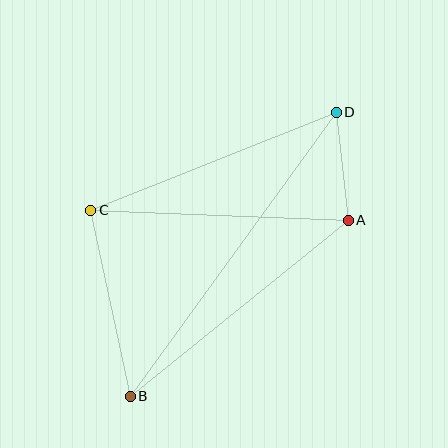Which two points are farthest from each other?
Points B and D are farthest from each other.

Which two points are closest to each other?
Points A and D are closest to each other.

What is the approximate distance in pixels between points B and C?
The distance between B and C is approximately 190 pixels.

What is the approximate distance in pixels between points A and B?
The distance between A and B is approximately 280 pixels.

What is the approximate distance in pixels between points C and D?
The distance between C and D is approximately 265 pixels.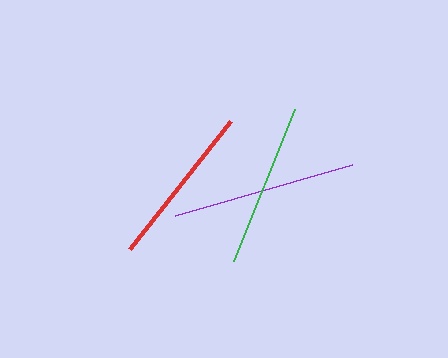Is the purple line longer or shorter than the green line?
The purple line is longer than the green line.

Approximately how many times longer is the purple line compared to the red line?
The purple line is approximately 1.1 times the length of the red line.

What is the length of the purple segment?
The purple segment is approximately 184 pixels long.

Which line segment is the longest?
The purple line is the longest at approximately 184 pixels.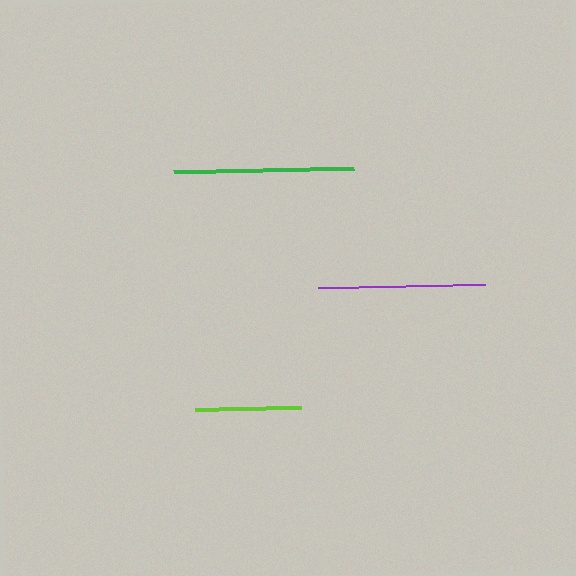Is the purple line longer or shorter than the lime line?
The purple line is longer than the lime line.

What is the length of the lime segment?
The lime segment is approximately 106 pixels long.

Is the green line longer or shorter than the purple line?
The green line is longer than the purple line.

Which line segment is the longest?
The green line is the longest at approximately 181 pixels.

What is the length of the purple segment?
The purple segment is approximately 167 pixels long.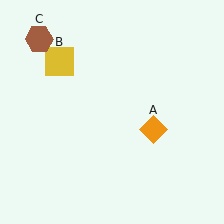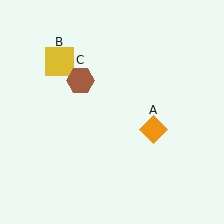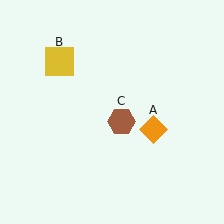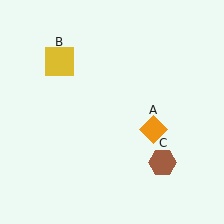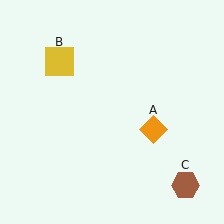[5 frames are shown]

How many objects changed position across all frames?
1 object changed position: brown hexagon (object C).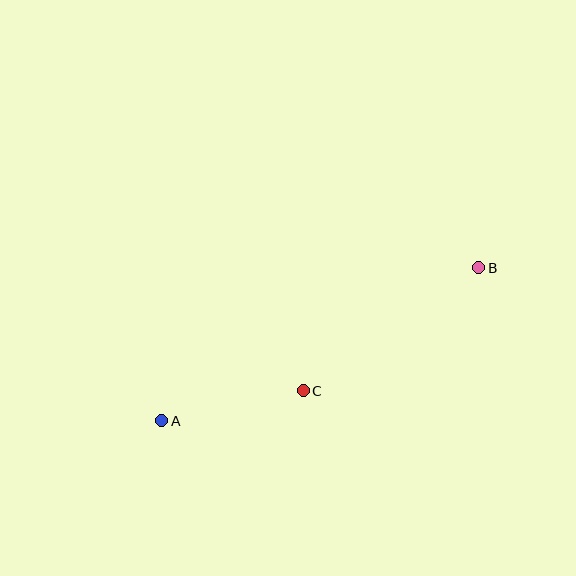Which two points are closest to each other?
Points A and C are closest to each other.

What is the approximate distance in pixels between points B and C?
The distance between B and C is approximately 215 pixels.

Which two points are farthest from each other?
Points A and B are farthest from each other.